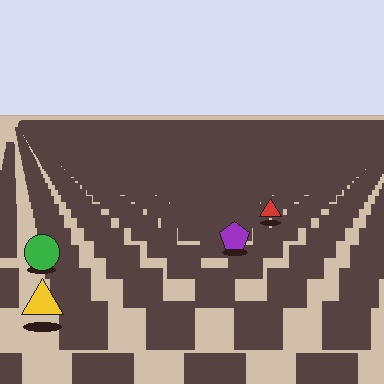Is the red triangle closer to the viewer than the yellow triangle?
No. The yellow triangle is closer — you can tell from the texture gradient: the ground texture is coarser near it.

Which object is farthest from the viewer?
The red triangle is farthest from the viewer. It appears smaller and the ground texture around it is denser.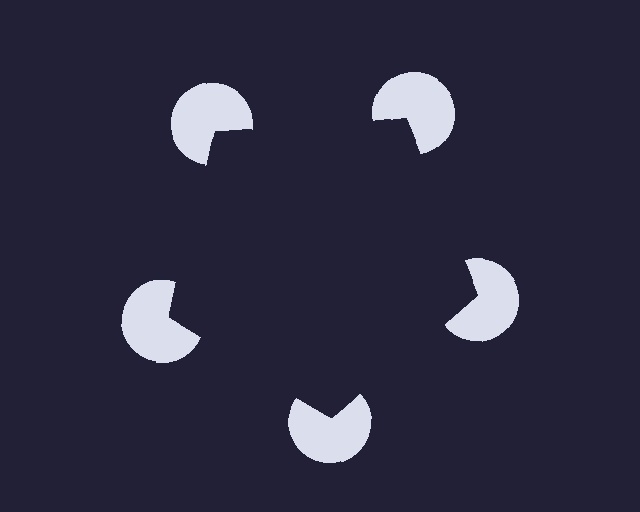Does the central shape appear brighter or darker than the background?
It typically appears slightly darker than the background, even though no actual brightness change is drawn.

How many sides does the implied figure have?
5 sides.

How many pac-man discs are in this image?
There are 5 — one at each vertex of the illusory pentagon.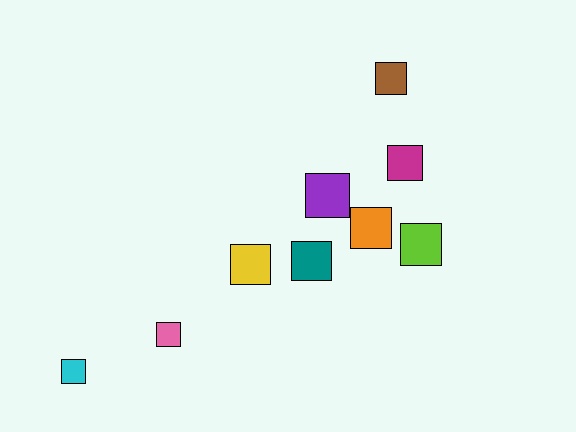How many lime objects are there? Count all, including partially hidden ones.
There is 1 lime object.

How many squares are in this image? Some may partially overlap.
There are 9 squares.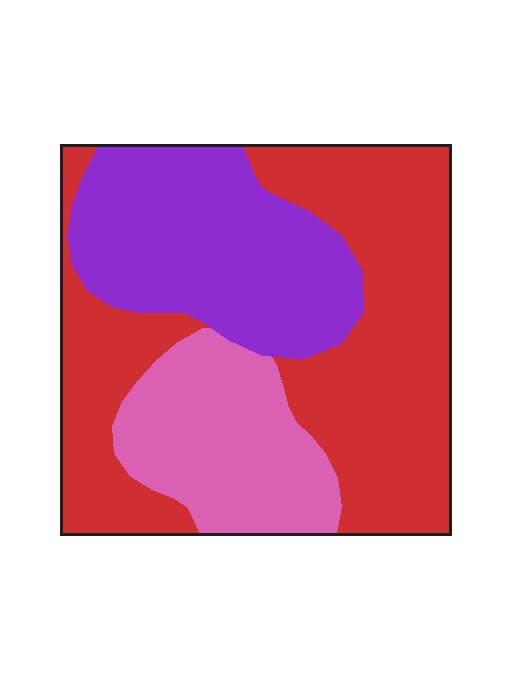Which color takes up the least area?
Pink, at roughly 20%.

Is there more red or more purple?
Red.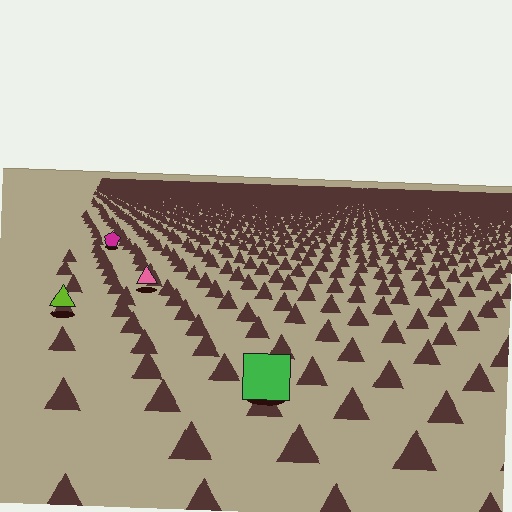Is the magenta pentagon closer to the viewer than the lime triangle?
No. The lime triangle is closer — you can tell from the texture gradient: the ground texture is coarser near it.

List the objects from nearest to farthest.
From nearest to farthest: the green square, the lime triangle, the pink triangle, the magenta pentagon.